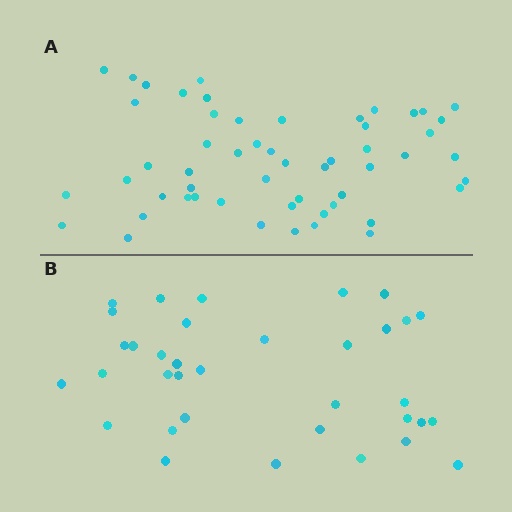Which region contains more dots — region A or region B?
Region A (the top region) has more dots.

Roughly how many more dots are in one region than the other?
Region A has approximately 20 more dots than region B.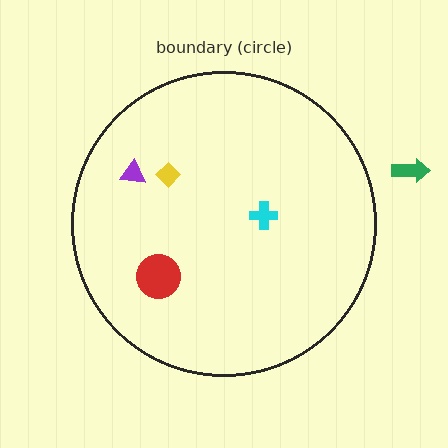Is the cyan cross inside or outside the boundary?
Inside.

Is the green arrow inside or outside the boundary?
Outside.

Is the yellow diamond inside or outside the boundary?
Inside.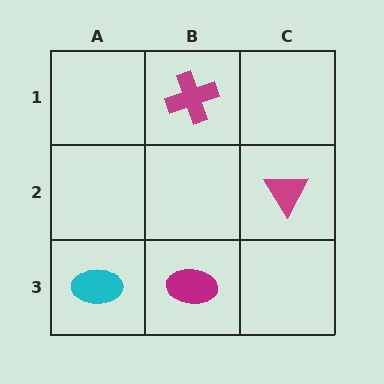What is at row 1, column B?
A magenta cross.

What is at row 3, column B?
A magenta ellipse.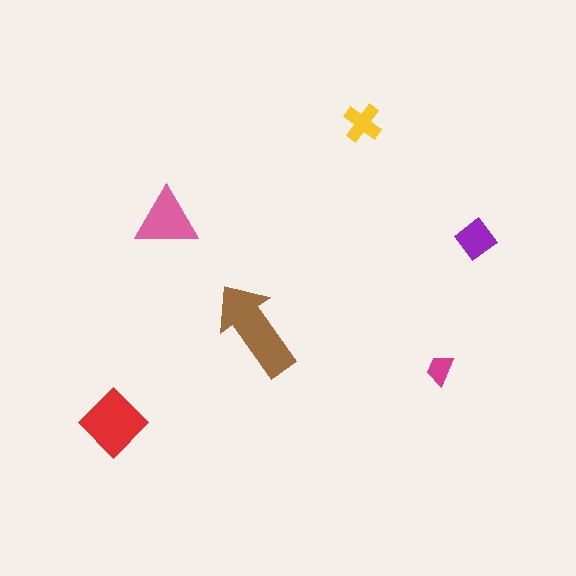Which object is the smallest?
The magenta trapezoid.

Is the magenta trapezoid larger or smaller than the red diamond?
Smaller.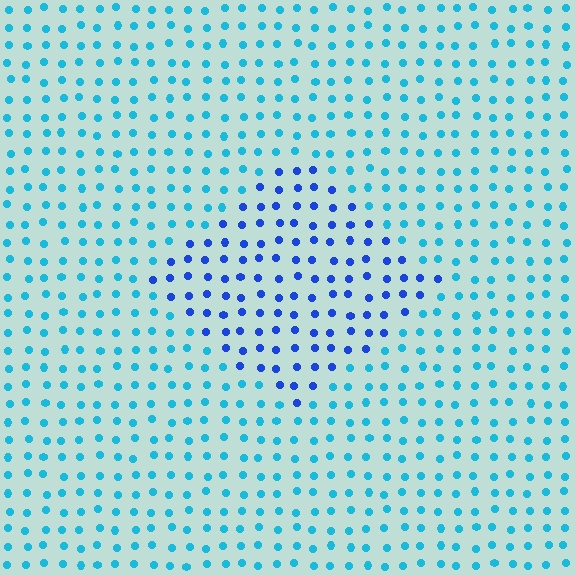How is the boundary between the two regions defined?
The boundary is defined purely by a slight shift in hue (about 37 degrees). Spacing, size, and orientation are identical on both sides.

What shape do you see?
I see a diamond.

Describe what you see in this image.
The image is filled with small cyan elements in a uniform arrangement. A diamond-shaped region is visible where the elements are tinted to a slightly different hue, forming a subtle color boundary.